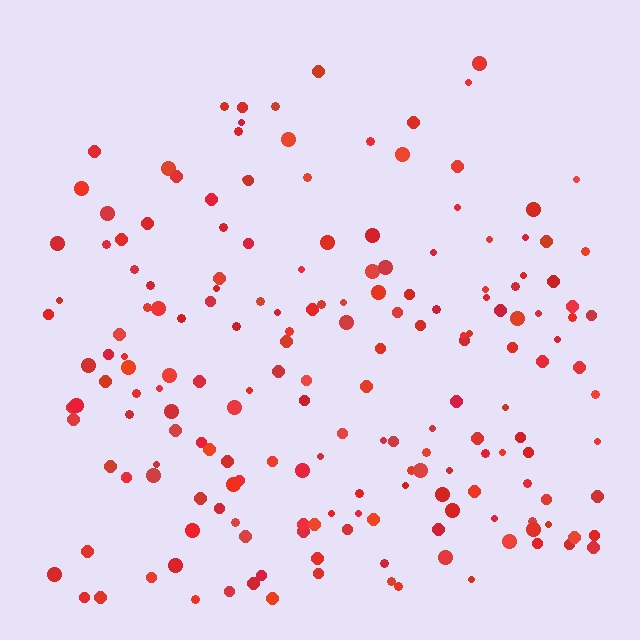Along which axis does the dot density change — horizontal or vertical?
Vertical.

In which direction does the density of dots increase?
From top to bottom, with the bottom side densest.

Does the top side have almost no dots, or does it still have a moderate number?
Still a moderate number, just noticeably fewer than the bottom.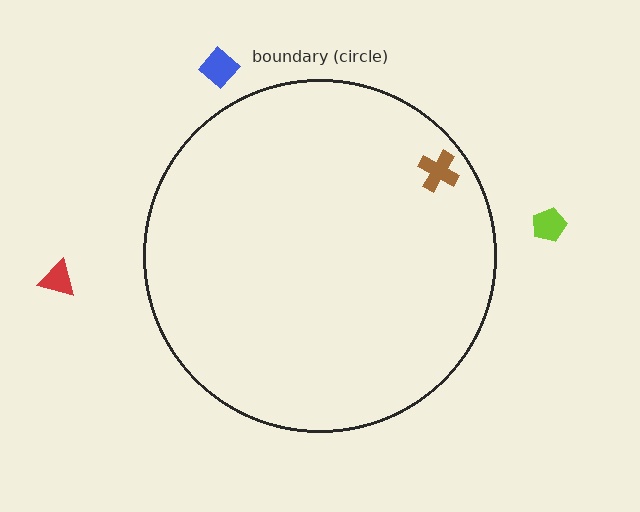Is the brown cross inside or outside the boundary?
Inside.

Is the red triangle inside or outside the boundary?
Outside.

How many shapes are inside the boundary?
1 inside, 3 outside.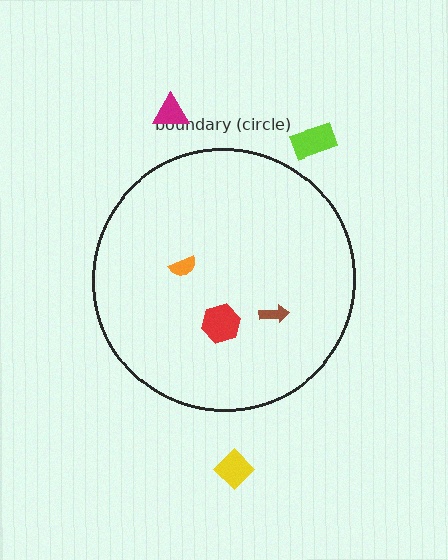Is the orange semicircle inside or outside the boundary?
Inside.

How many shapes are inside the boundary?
3 inside, 3 outside.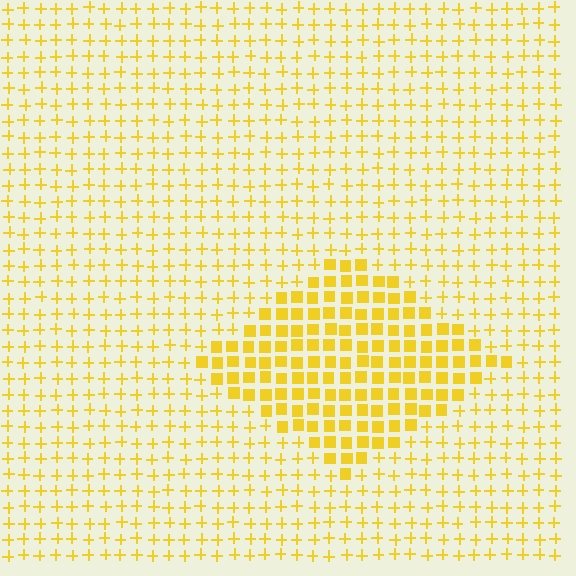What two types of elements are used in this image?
The image uses squares inside the diamond region and plus signs outside it.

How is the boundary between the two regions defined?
The boundary is defined by a change in element shape: squares inside vs. plus signs outside. All elements share the same color and spacing.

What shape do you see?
I see a diamond.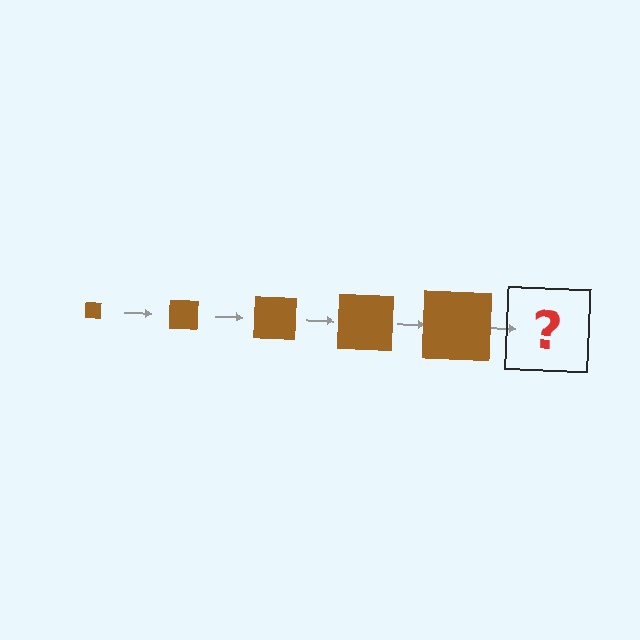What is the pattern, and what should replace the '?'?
The pattern is that the square gets progressively larger each step. The '?' should be a brown square, larger than the previous one.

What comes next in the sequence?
The next element should be a brown square, larger than the previous one.